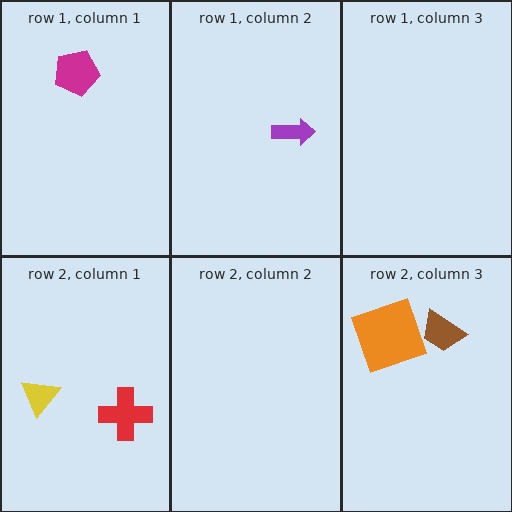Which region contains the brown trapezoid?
The row 2, column 3 region.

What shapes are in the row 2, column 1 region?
The red cross, the yellow triangle.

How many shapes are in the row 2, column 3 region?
2.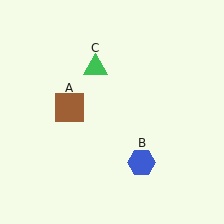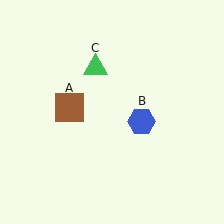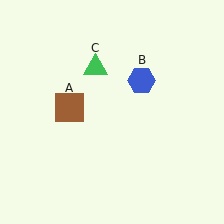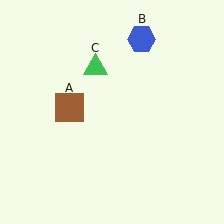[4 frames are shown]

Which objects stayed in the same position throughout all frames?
Brown square (object A) and green triangle (object C) remained stationary.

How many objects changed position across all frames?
1 object changed position: blue hexagon (object B).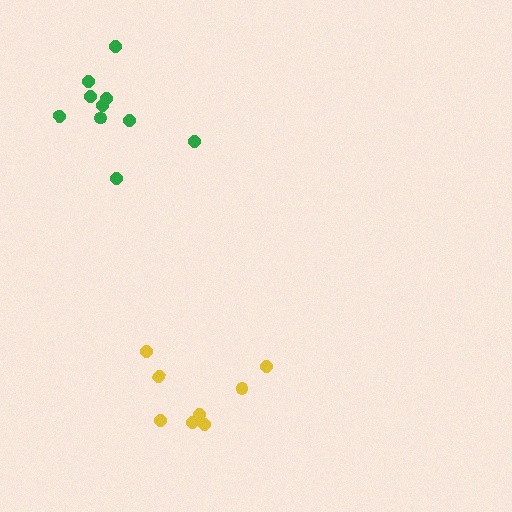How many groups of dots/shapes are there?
There are 2 groups.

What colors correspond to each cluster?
The clusters are colored: yellow, green.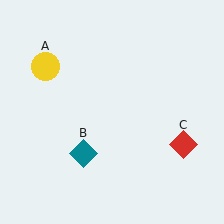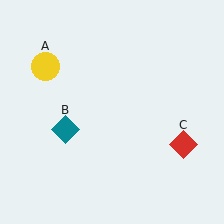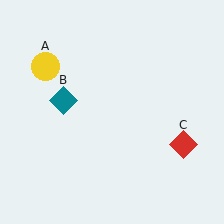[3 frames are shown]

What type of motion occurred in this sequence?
The teal diamond (object B) rotated clockwise around the center of the scene.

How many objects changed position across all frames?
1 object changed position: teal diamond (object B).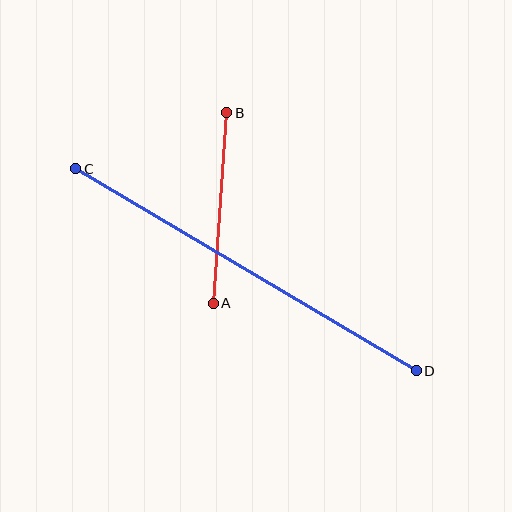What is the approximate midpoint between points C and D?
The midpoint is at approximately (246, 270) pixels.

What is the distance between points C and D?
The distance is approximately 396 pixels.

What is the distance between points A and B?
The distance is approximately 191 pixels.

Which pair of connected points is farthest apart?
Points C and D are farthest apart.